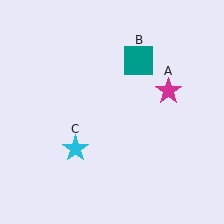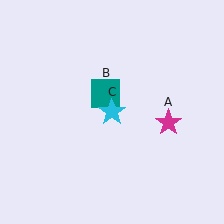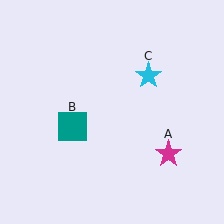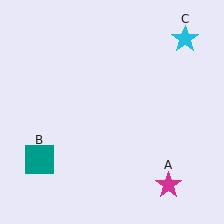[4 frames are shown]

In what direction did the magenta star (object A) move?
The magenta star (object A) moved down.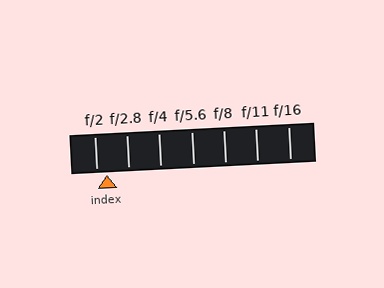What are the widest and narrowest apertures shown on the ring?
The widest aperture shown is f/2 and the narrowest is f/16.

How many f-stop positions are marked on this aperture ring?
There are 7 f-stop positions marked.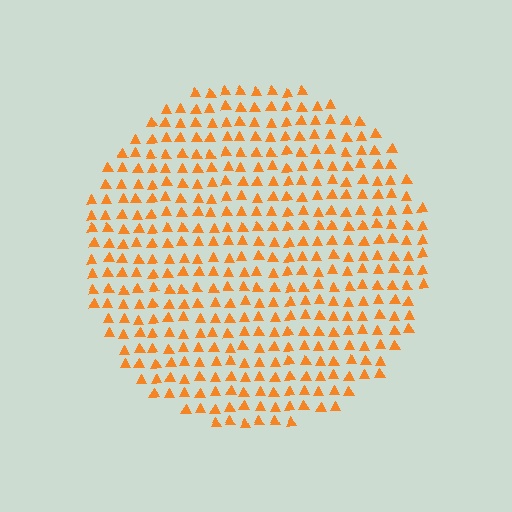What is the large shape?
The large shape is a circle.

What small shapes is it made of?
It is made of small triangles.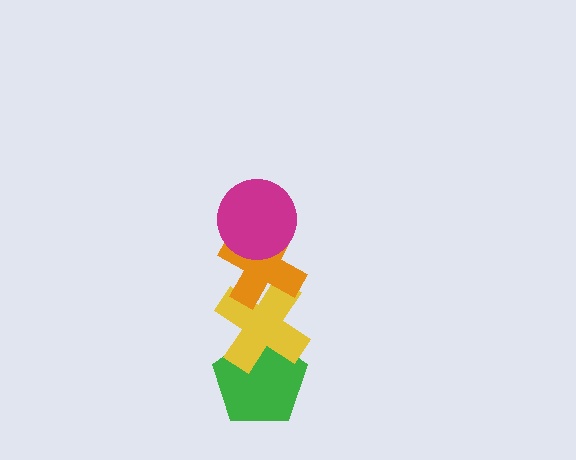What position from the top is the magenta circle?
The magenta circle is 1st from the top.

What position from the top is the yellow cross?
The yellow cross is 3rd from the top.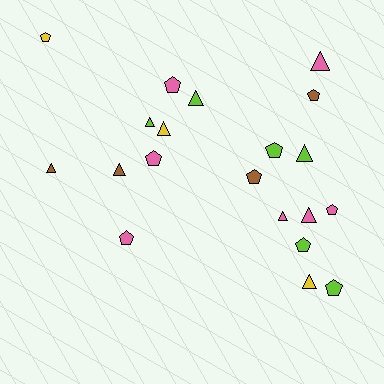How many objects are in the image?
There are 20 objects.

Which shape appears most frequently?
Triangle, with 10 objects.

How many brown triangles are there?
There are 2 brown triangles.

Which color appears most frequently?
Pink, with 7 objects.